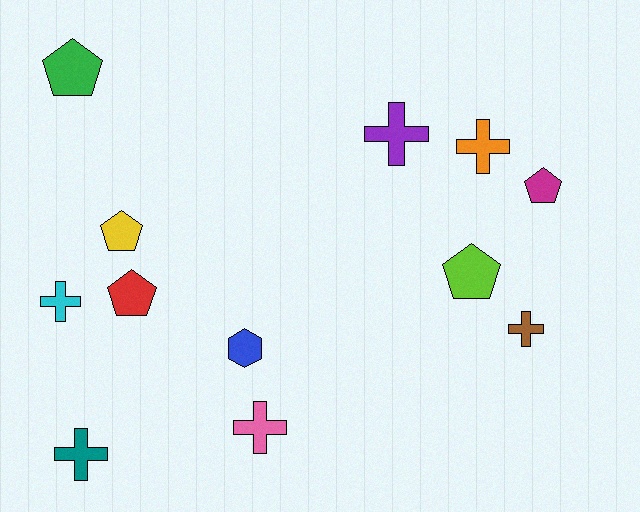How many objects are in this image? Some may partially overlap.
There are 12 objects.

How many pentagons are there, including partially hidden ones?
There are 5 pentagons.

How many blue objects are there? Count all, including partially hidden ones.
There is 1 blue object.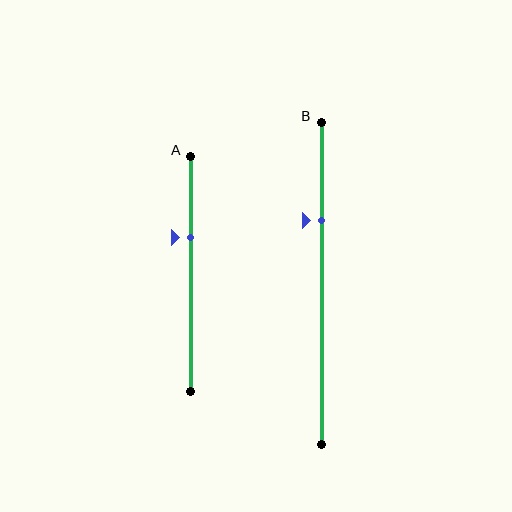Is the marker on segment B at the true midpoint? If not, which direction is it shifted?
No, the marker on segment B is shifted upward by about 20% of the segment length.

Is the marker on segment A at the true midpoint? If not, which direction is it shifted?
No, the marker on segment A is shifted upward by about 16% of the segment length.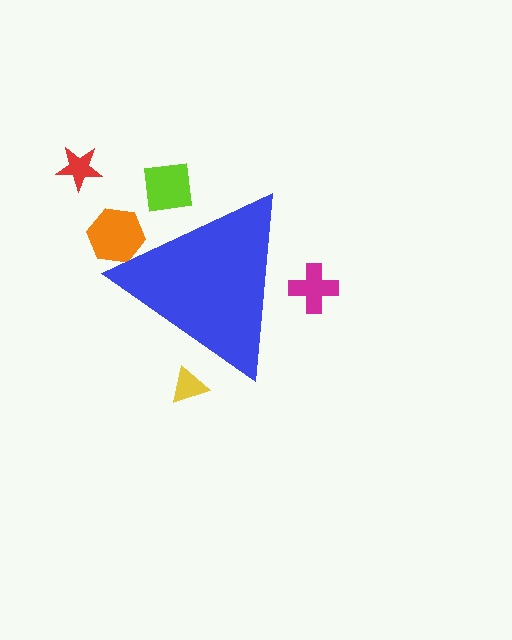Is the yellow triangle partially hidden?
Yes, the yellow triangle is partially hidden behind the blue triangle.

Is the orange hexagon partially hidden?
Yes, the orange hexagon is partially hidden behind the blue triangle.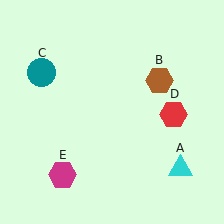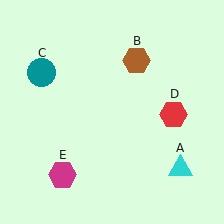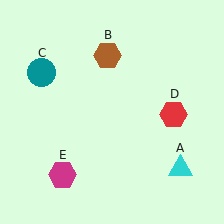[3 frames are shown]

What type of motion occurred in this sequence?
The brown hexagon (object B) rotated counterclockwise around the center of the scene.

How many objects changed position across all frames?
1 object changed position: brown hexagon (object B).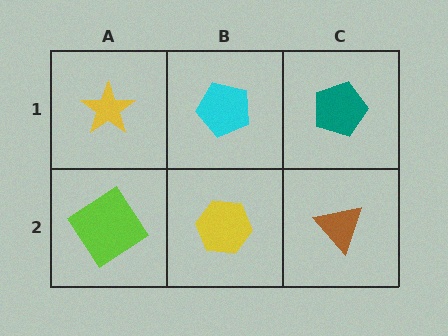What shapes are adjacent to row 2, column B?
A cyan pentagon (row 1, column B), a lime diamond (row 2, column A), a brown triangle (row 2, column C).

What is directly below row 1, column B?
A yellow hexagon.